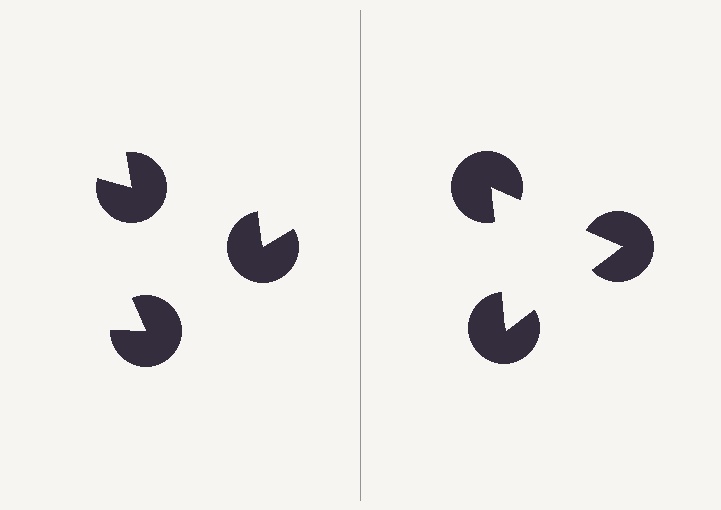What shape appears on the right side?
An illusory triangle.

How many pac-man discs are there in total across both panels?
6 — 3 on each side.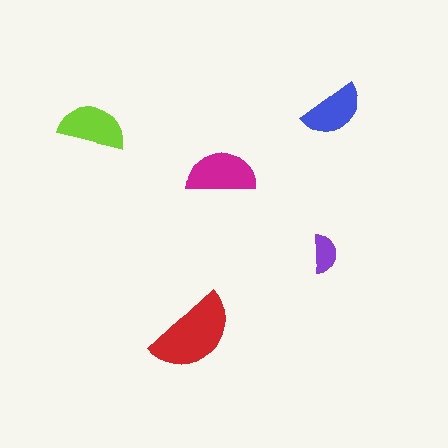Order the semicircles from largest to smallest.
the red one, the magenta one, the lime one, the blue one, the purple one.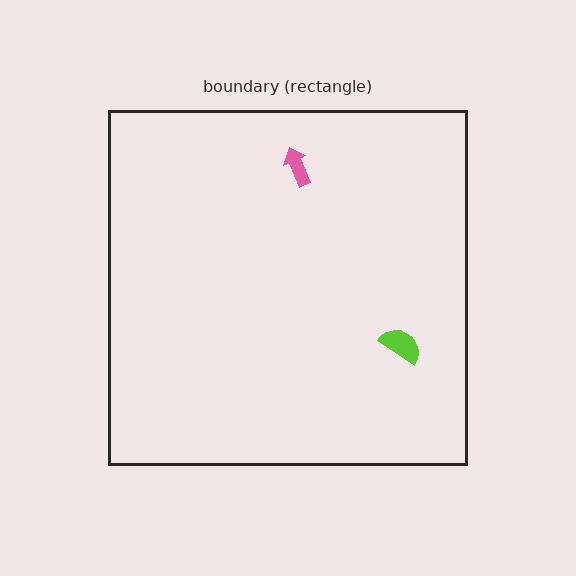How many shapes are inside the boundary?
2 inside, 0 outside.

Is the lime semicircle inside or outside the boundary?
Inside.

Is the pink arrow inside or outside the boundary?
Inside.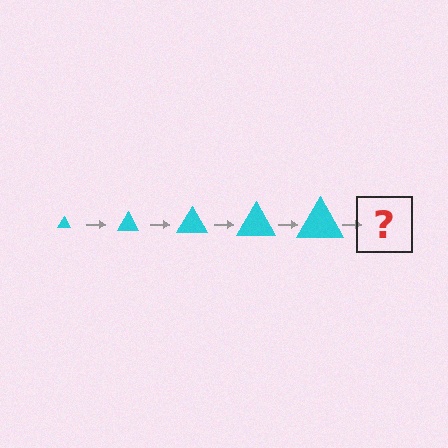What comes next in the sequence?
The next element should be a cyan triangle, larger than the previous one.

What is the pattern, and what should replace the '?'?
The pattern is that the triangle gets progressively larger each step. The '?' should be a cyan triangle, larger than the previous one.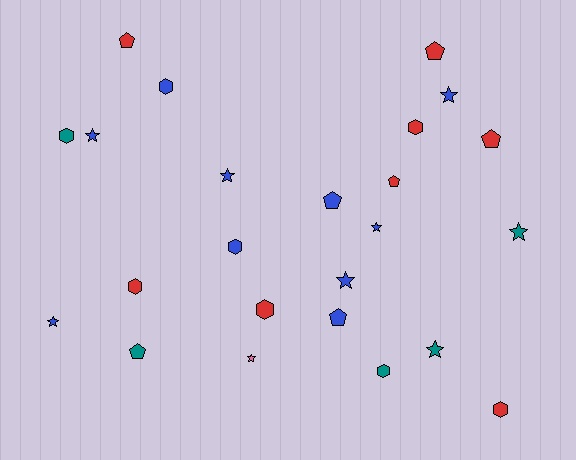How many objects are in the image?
There are 24 objects.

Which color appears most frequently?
Blue, with 10 objects.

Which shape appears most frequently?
Star, with 9 objects.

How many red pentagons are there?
There are 4 red pentagons.